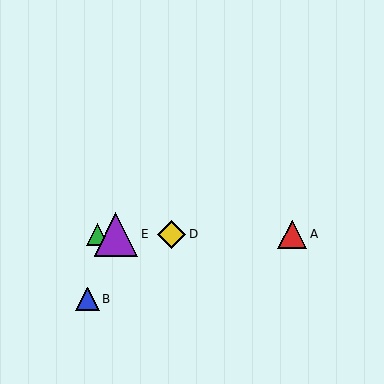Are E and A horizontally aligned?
Yes, both are at y≈234.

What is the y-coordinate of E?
Object E is at y≈234.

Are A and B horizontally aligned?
No, A is at y≈234 and B is at y≈299.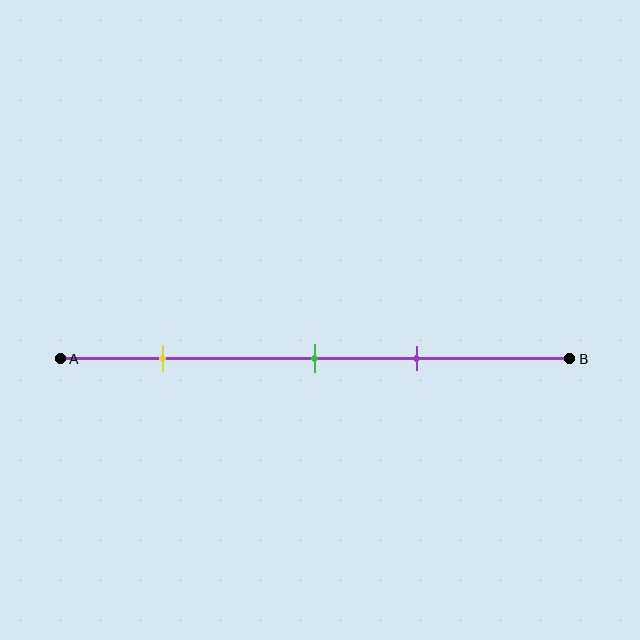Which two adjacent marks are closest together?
The green and purple marks are the closest adjacent pair.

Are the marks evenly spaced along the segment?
No, the marks are not evenly spaced.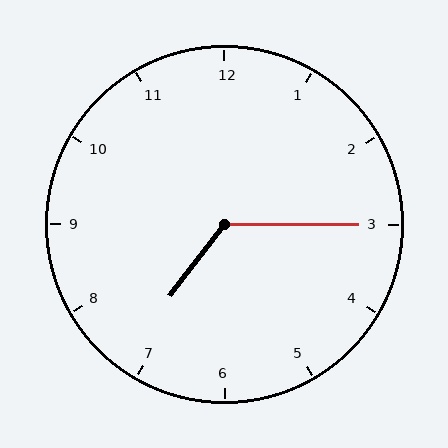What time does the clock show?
7:15.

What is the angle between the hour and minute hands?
Approximately 128 degrees.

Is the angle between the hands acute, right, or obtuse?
It is obtuse.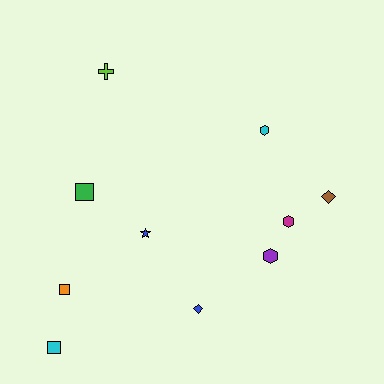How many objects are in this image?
There are 10 objects.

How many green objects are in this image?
There is 1 green object.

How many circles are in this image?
There are no circles.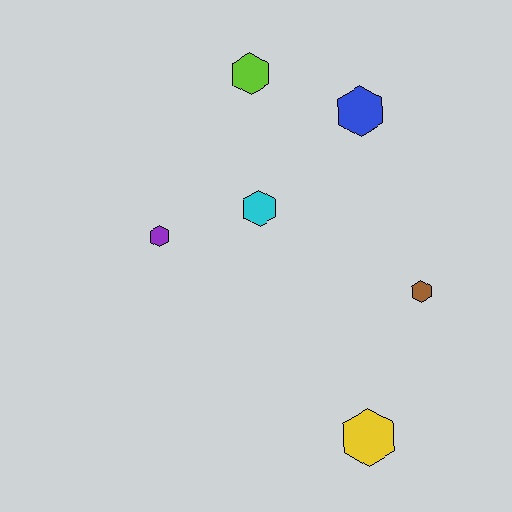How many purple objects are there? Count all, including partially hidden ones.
There is 1 purple object.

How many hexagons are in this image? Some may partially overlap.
There are 6 hexagons.